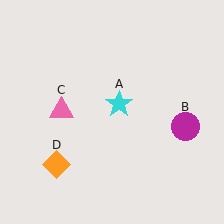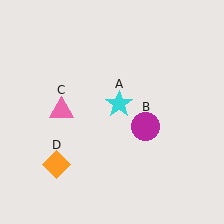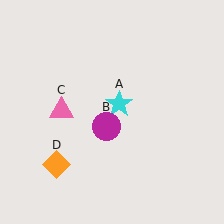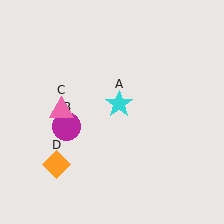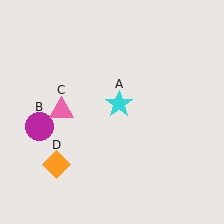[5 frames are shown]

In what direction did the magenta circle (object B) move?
The magenta circle (object B) moved left.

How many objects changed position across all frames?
1 object changed position: magenta circle (object B).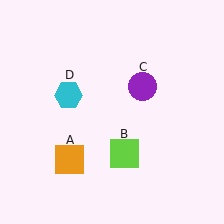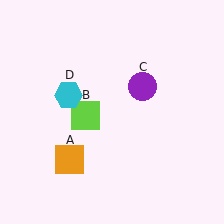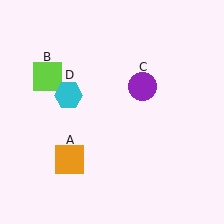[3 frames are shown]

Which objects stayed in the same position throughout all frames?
Orange square (object A) and purple circle (object C) and cyan hexagon (object D) remained stationary.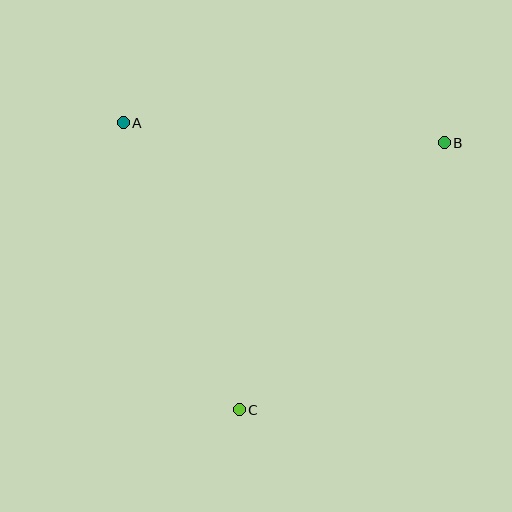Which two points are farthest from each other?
Points B and C are farthest from each other.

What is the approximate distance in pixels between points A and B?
The distance between A and B is approximately 322 pixels.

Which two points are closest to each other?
Points A and C are closest to each other.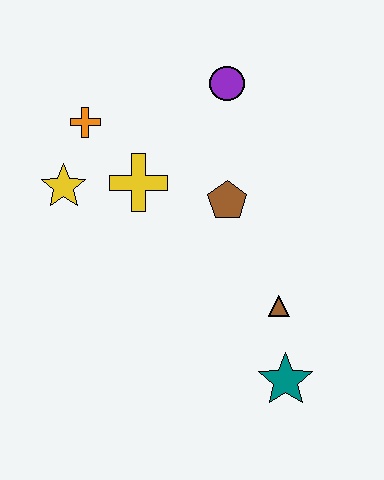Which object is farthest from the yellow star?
The teal star is farthest from the yellow star.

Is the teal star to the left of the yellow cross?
No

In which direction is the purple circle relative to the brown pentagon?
The purple circle is above the brown pentagon.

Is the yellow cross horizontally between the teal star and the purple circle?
No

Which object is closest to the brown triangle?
The teal star is closest to the brown triangle.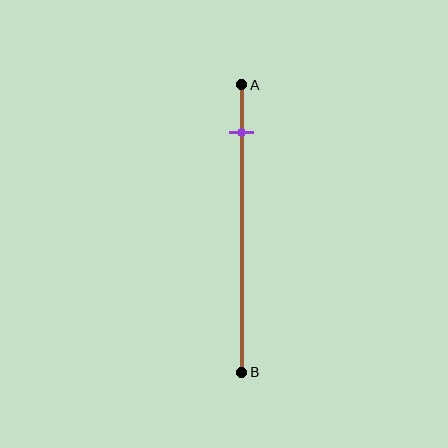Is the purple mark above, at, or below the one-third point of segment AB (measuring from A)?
The purple mark is above the one-third point of segment AB.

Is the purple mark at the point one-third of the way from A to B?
No, the mark is at about 15% from A, not at the 33% one-third point.